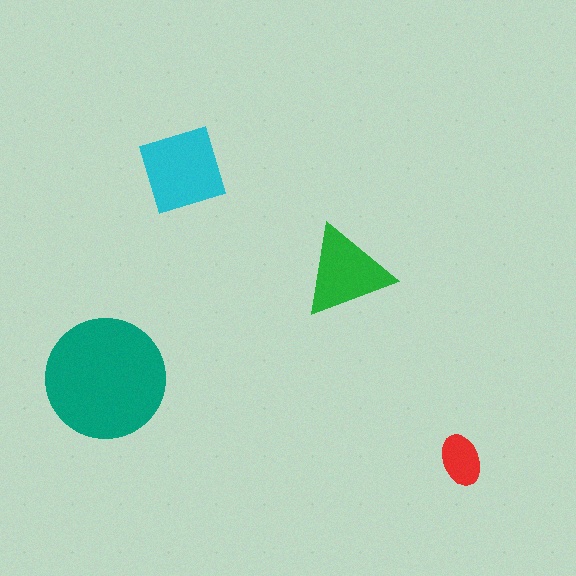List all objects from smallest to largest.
The red ellipse, the green triangle, the cyan diamond, the teal circle.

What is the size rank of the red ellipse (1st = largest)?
4th.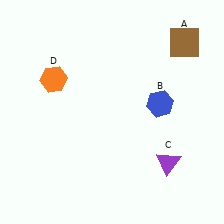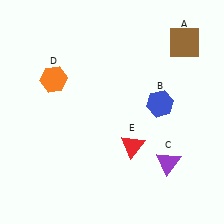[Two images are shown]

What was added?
A red triangle (E) was added in Image 2.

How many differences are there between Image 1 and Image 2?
There is 1 difference between the two images.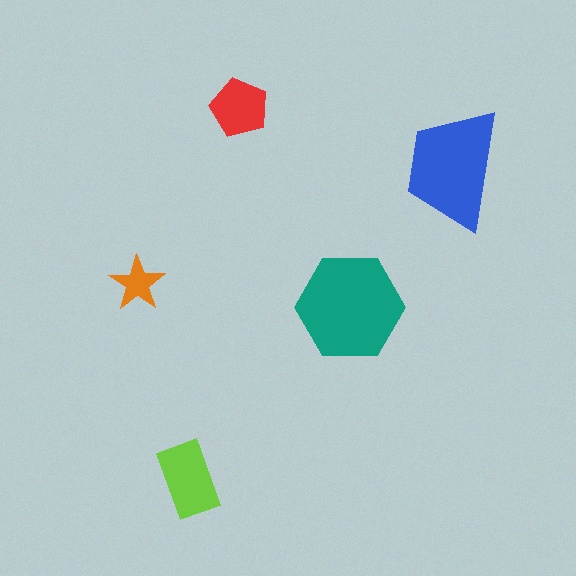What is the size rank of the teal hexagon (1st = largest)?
1st.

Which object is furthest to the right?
The blue trapezoid is rightmost.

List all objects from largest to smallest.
The teal hexagon, the blue trapezoid, the lime rectangle, the red pentagon, the orange star.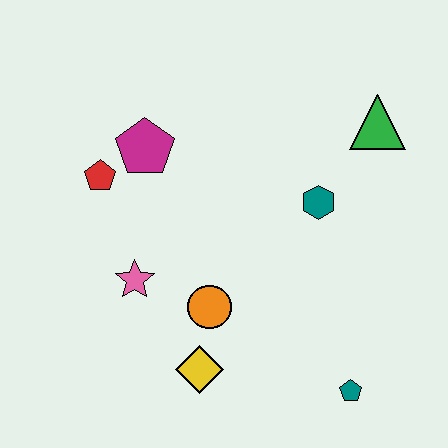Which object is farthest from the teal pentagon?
The red pentagon is farthest from the teal pentagon.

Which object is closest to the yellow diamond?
The orange circle is closest to the yellow diamond.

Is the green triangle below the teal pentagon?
No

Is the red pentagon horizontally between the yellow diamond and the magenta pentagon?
No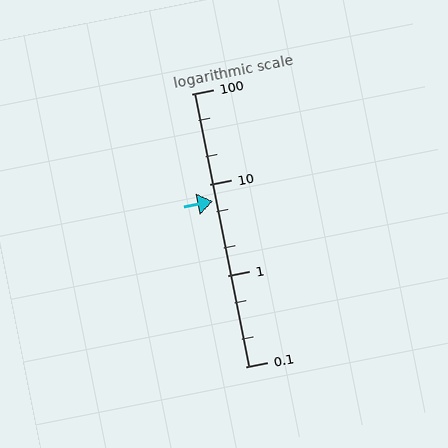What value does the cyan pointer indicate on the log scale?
The pointer indicates approximately 6.6.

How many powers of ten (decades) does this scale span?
The scale spans 3 decades, from 0.1 to 100.